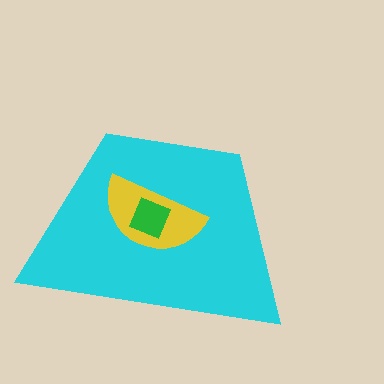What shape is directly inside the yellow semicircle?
The green square.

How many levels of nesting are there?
3.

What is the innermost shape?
The green square.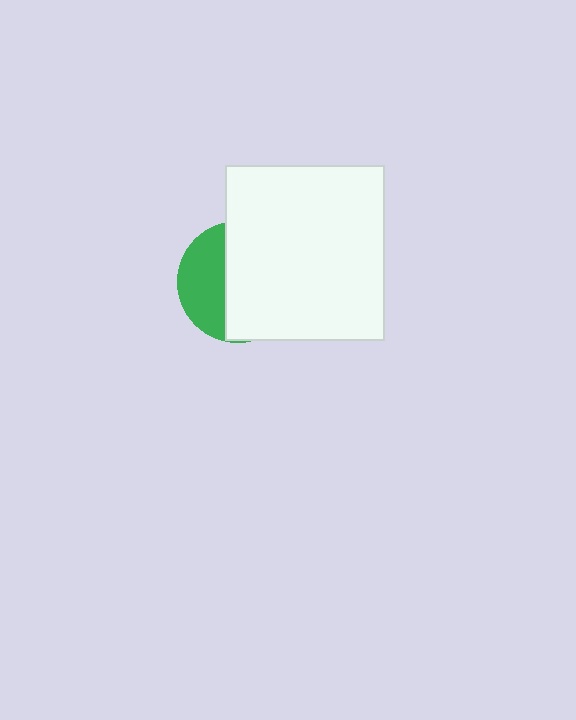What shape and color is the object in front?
The object in front is a white rectangle.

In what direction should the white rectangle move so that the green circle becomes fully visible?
The white rectangle should move right. That is the shortest direction to clear the overlap and leave the green circle fully visible.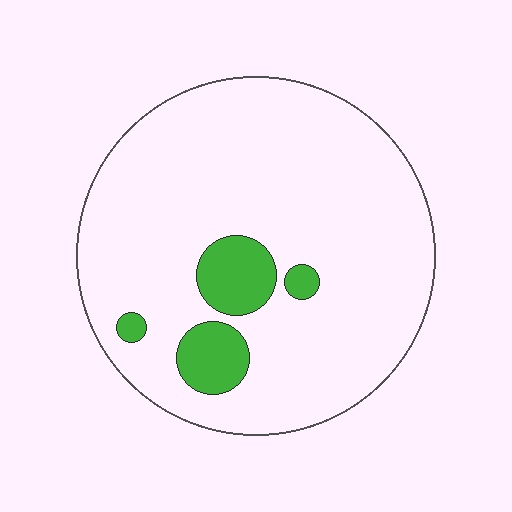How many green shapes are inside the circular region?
4.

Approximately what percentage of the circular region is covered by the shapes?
Approximately 10%.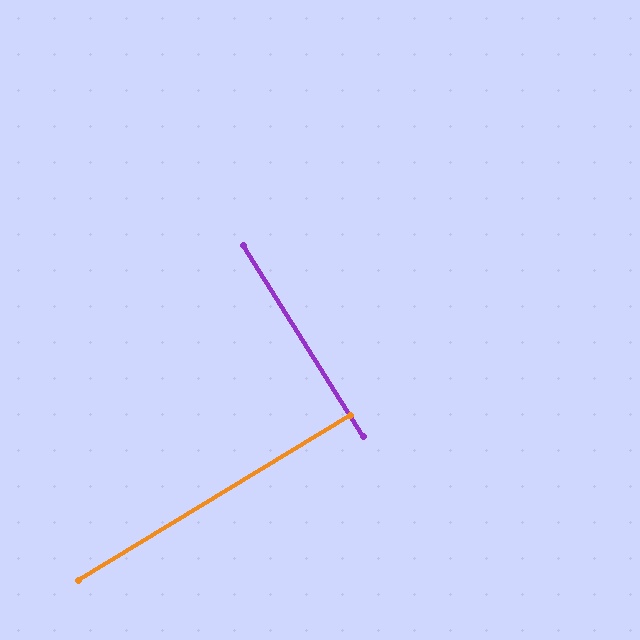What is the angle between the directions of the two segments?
Approximately 89 degrees.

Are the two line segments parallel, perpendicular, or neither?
Perpendicular — they meet at approximately 89°.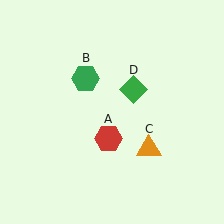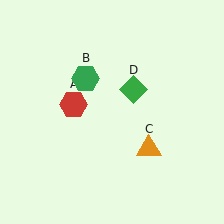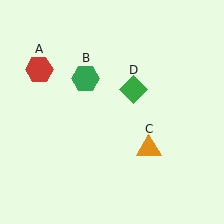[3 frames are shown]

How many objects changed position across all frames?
1 object changed position: red hexagon (object A).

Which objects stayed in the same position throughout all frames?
Green hexagon (object B) and orange triangle (object C) and green diamond (object D) remained stationary.